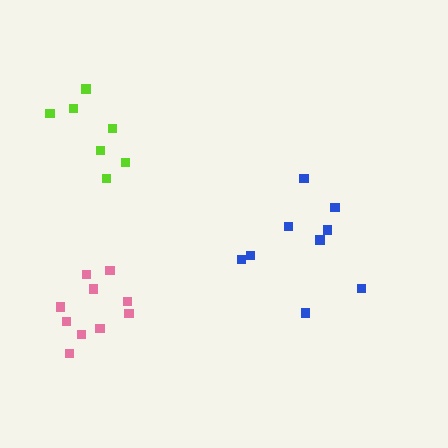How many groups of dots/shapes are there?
There are 3 groups.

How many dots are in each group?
Group 1: 7 dots, Group 2: 9 dots, Group 3: 10 dots (26 total).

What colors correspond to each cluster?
The clusters are colored: lime, blue, pink.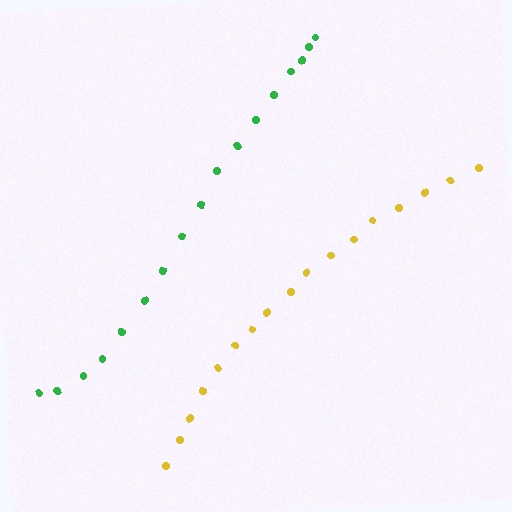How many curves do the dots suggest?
There are 2 distinct paths.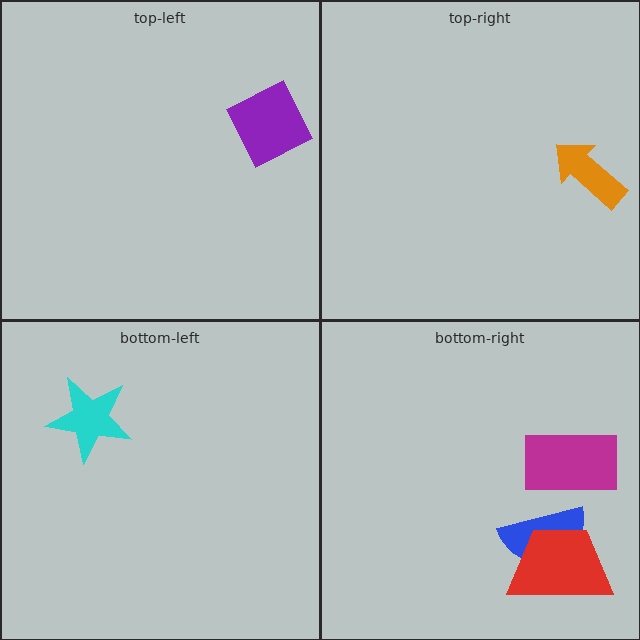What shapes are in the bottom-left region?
The cyan star.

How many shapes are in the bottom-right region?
3.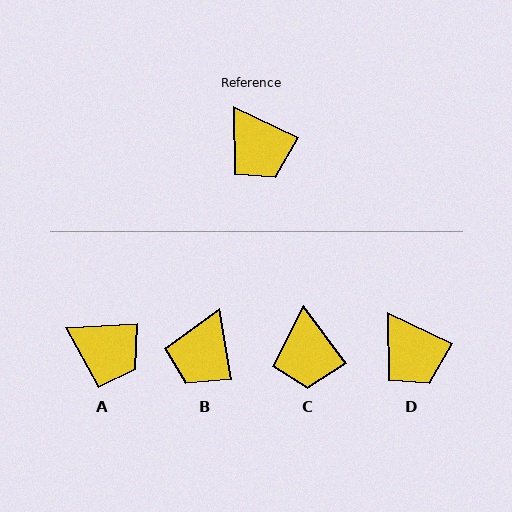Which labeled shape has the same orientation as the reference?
D.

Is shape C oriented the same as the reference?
No, it is off by about 28 degrees.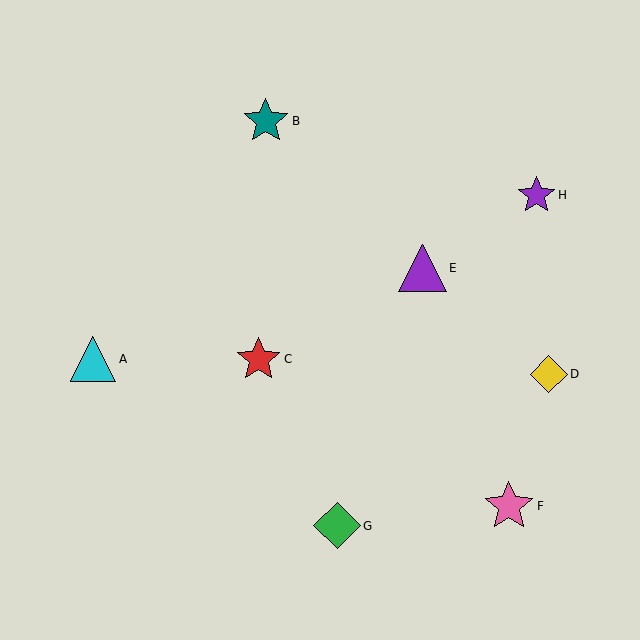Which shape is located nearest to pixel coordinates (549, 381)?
The yellow diamond (labeled D) at (549, 374) is nearest to that location.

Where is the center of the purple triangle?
The center of the purple triangle is at (422, 268).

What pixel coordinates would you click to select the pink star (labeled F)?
Click at (509, 506) to select the pink star F.